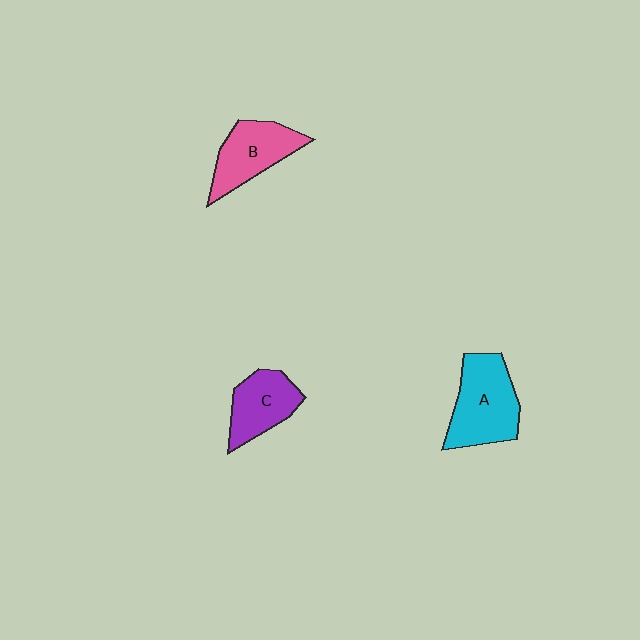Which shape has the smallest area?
Shape C (purple).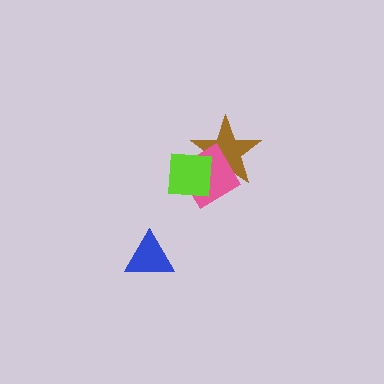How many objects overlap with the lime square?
2 objects overlap with the lime square.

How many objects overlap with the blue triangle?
0 objects overlap with the blue triangle.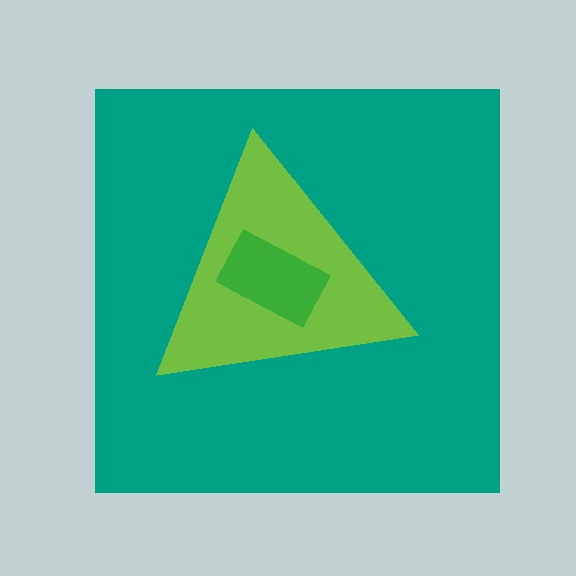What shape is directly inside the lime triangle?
The green rectangle.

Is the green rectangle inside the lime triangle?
Yes.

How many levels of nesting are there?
3.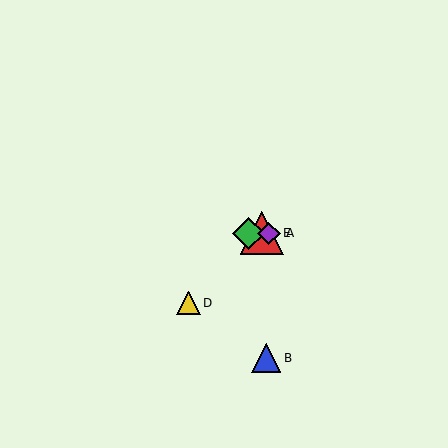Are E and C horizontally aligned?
Yes, both are at y≈233.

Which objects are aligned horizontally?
Objects A, C, E are aligned horizontally.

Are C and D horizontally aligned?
No, C is at y≈233 and D is at y≈303.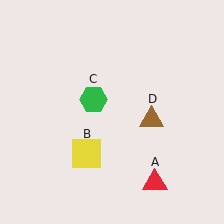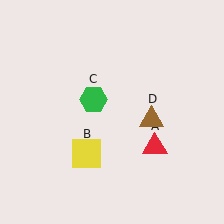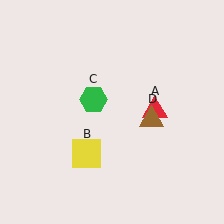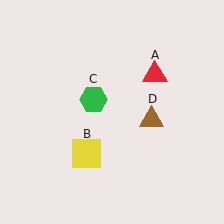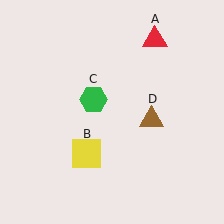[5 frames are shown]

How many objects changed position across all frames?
1 object changed position: red triangle (object A).